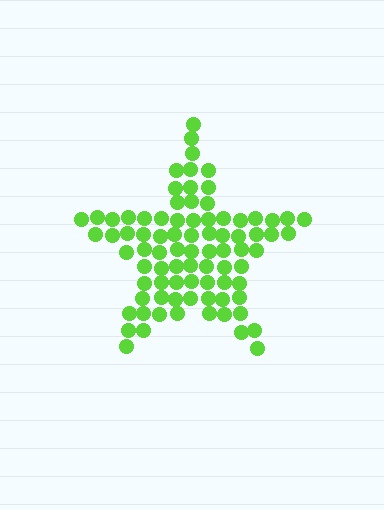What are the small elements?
The small elements are circles.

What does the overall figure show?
The overall figure shows a star.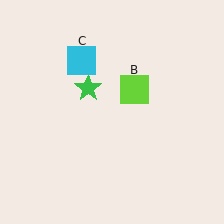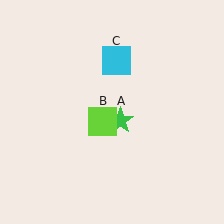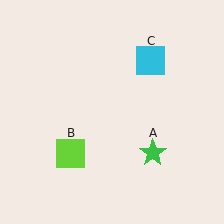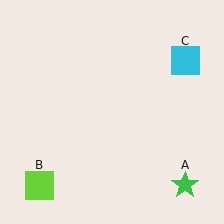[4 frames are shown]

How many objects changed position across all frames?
3 objects changed position: green star (object A), lime square (object B), cyan square (object C).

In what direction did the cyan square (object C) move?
The cyan square (object C) moved right.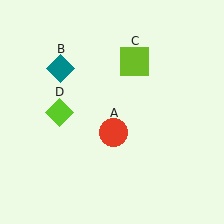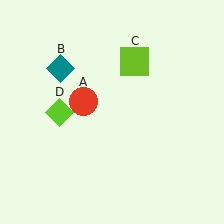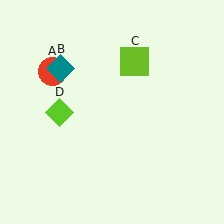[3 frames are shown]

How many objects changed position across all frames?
1 object changed position: red circle (object A).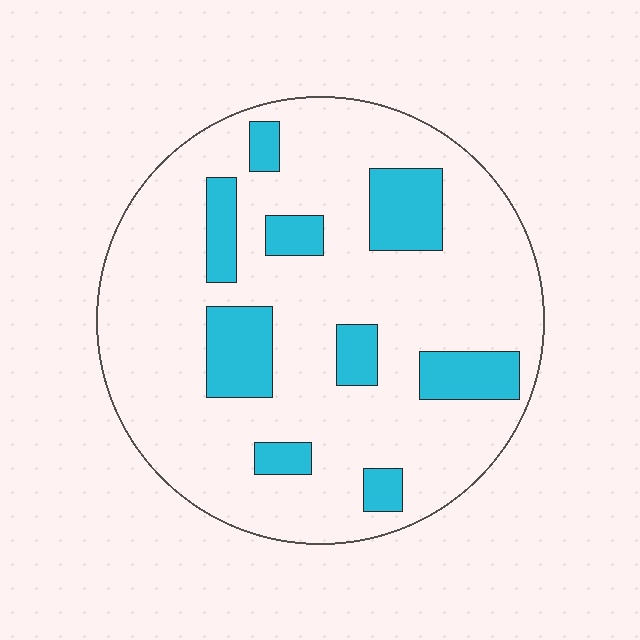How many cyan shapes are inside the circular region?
9.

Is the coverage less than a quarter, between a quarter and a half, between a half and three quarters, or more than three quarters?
Less than a quarter.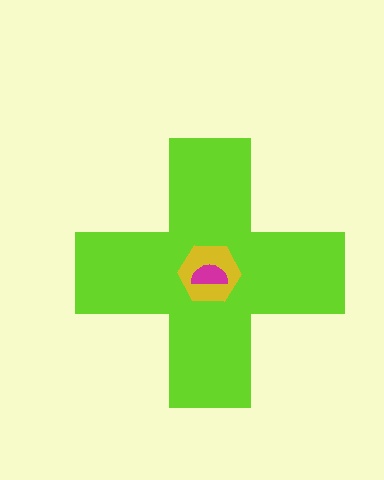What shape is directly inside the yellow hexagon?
The magenta semicircle.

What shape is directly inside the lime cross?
The yellow hexagon.